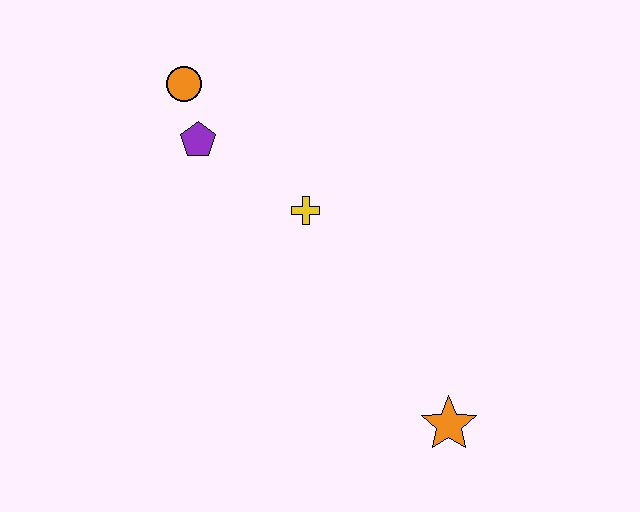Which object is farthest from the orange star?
The orange circle is farthest from the orange star.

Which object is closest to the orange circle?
The purple pentagon is closest to the orange circle.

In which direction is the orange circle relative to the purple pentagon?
The orange circle is above the purple pentagon.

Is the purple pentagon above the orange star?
Yes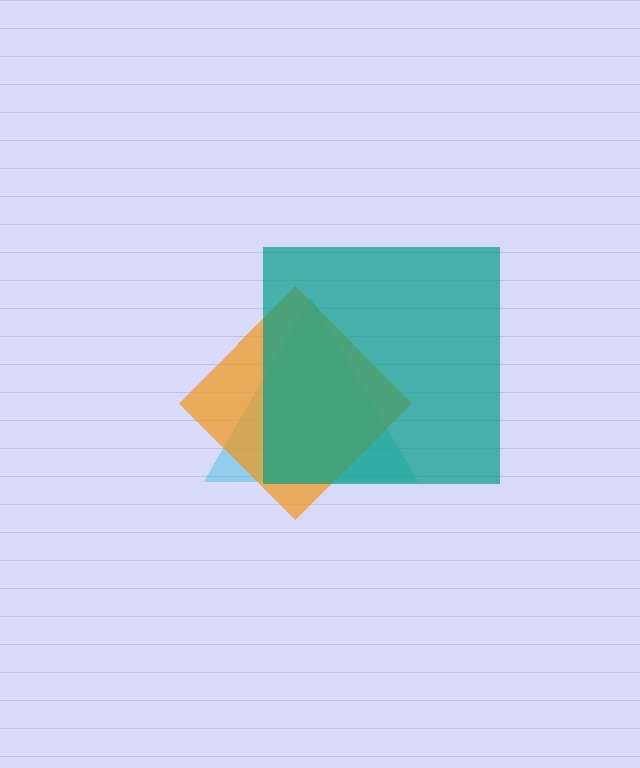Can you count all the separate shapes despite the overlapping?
Yes, there are 3 separate shapes.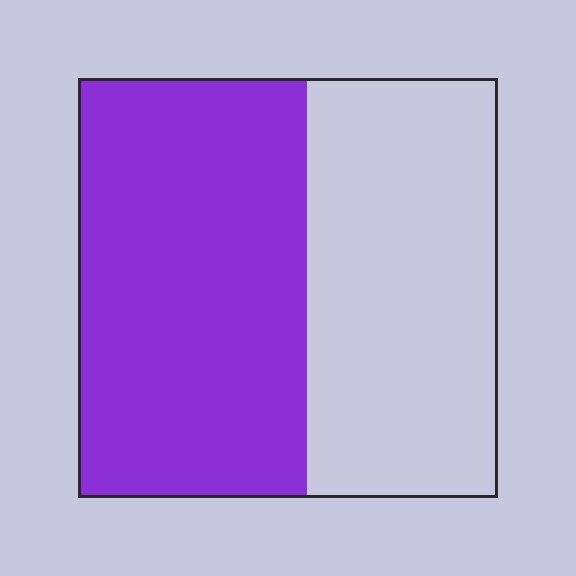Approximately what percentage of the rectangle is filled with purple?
Approximately 55%.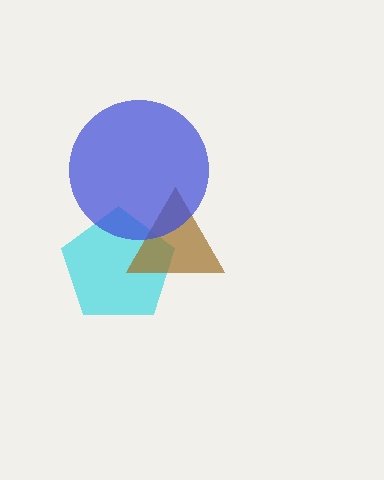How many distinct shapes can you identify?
There are 3 distinct shapes: a cyan pentagon, a brown triangle, a blue circle.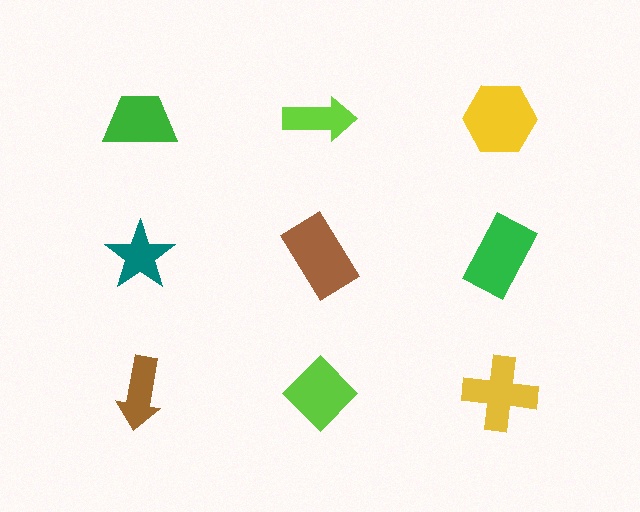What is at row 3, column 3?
A yellow cross.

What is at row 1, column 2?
A lime arrow.